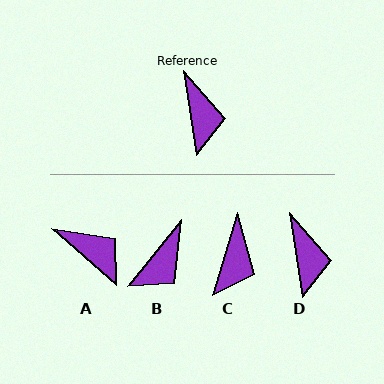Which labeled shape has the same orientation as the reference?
D.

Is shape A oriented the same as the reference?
No, it is off by about 40 degrees.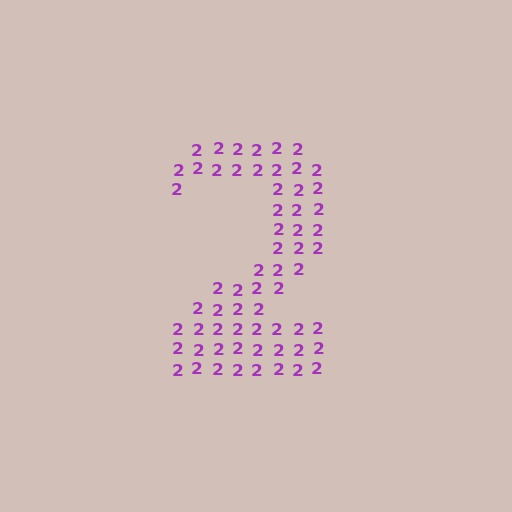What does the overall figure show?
The overall figure shows the digit 2.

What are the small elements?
The small elements are digit 2's.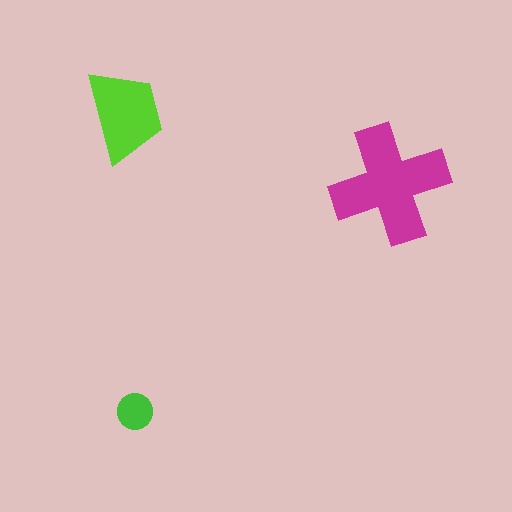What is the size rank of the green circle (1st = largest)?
3rd.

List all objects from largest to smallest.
The magenta cross, the lime trapezoid, the green circle.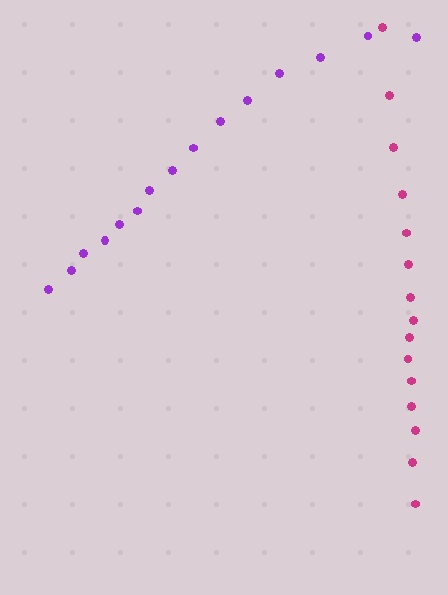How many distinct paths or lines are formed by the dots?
There are 2 distinct paths.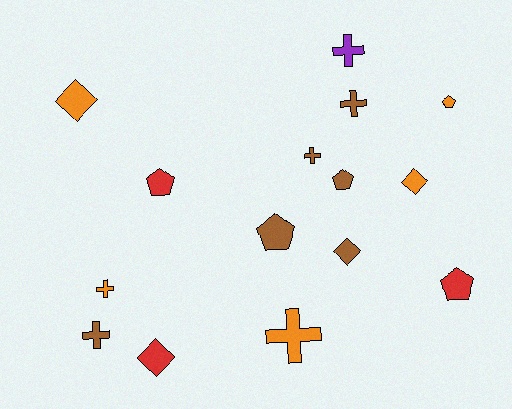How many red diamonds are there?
There is 1 red diamond.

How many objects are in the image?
There are 15 objects.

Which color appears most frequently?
Brown, with 6 objects.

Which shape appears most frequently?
Cross, with 6 objects.